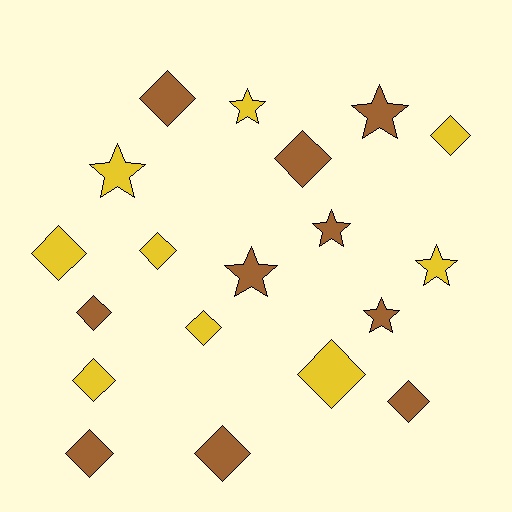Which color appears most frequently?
Brown, with 10 objects.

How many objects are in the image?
There are 19 objects.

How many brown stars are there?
There are 4 brown stars.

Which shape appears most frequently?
Diamond, with 12 objects.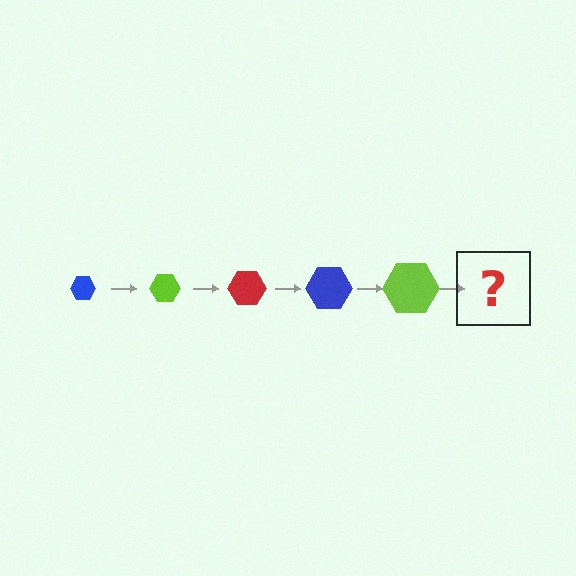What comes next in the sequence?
The next element should be a red hexagon, larger than the previous one.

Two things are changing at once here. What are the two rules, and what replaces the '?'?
The two rules are that the hexagon grows larger each step and the color cycles through blue, lime, and red. The '?' should be a red hexagon, larger than the previous one.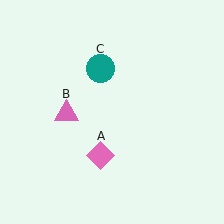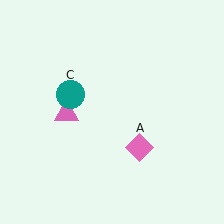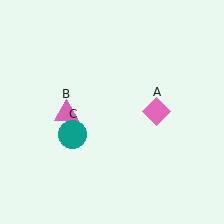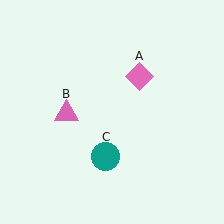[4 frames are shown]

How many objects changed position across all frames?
2 objects changed position: pink diamond (object A), teal circle (object C).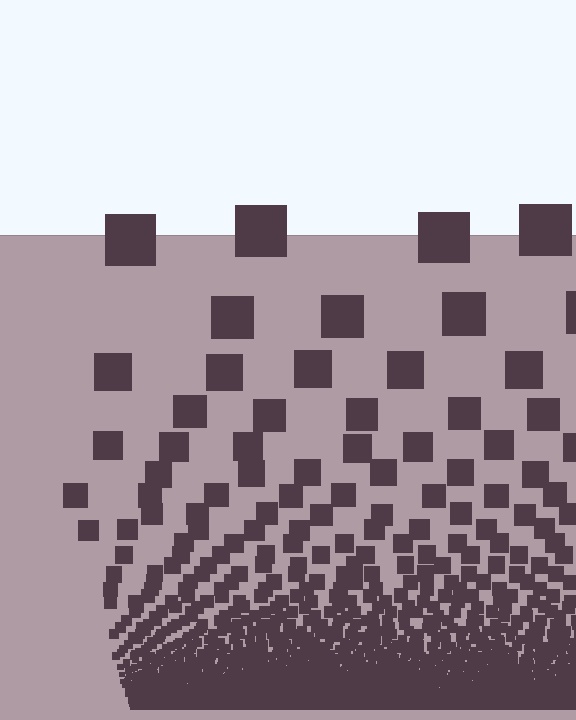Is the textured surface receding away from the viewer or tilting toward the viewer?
The surface appears to tilt toward the viewer. Texture elements get larger and sparser toward the top.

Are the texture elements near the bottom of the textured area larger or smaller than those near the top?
Smaller. The gradient is inverted — elements near the bottom are smaller and denser.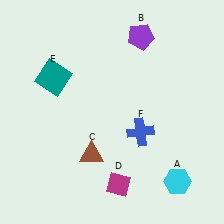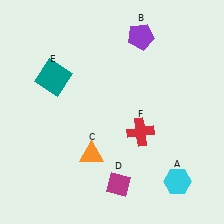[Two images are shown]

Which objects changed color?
C changed from brown to orange. F changed from blue to red.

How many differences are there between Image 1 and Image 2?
There are 2 differences between the two images.